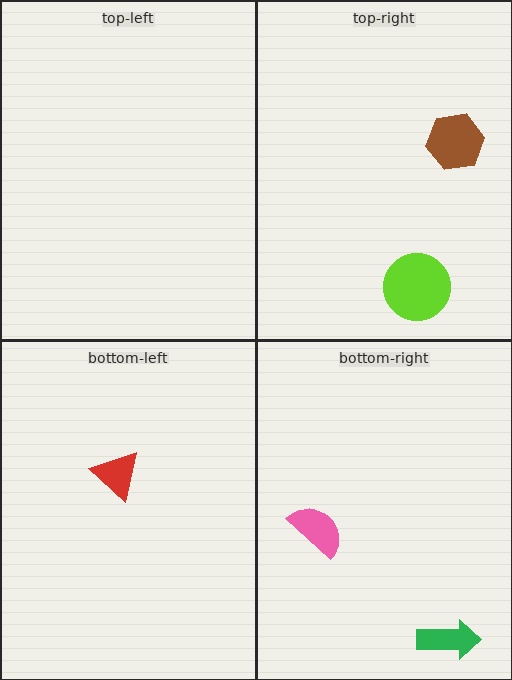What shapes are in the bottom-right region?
The green arrow, the pink semicircle.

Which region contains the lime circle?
The top-right region.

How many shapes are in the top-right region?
2.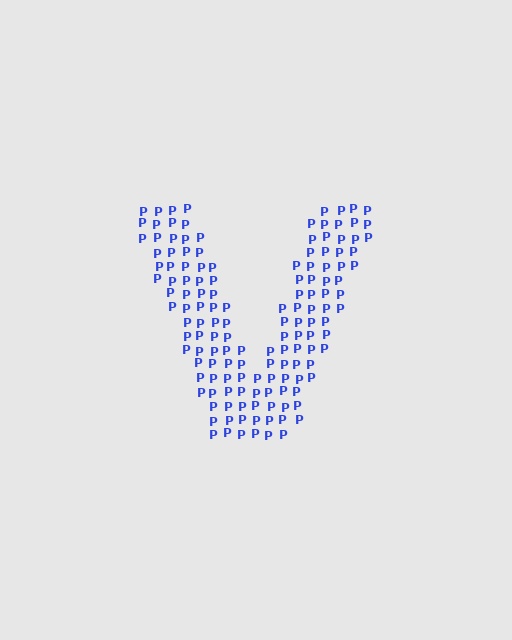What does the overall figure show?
The overall figure shows the letter V.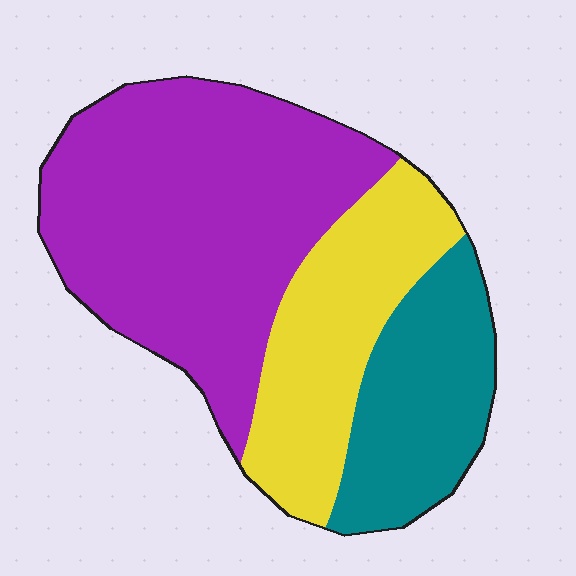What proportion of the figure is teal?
Teal covers around 20% of the figure.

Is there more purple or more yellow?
Purple.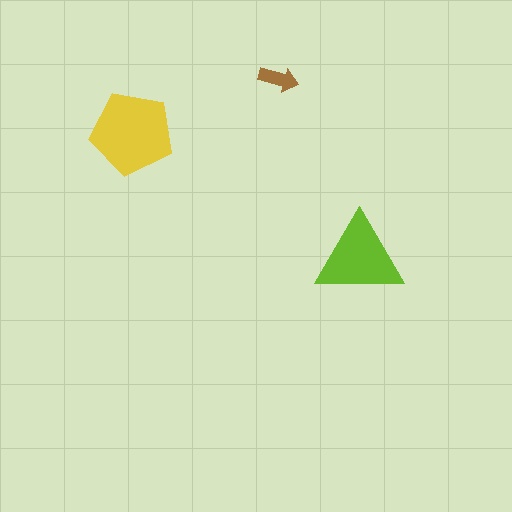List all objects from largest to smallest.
The yellow pentagon, the lime triangle, the brown arrow.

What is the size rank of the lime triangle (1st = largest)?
2nd.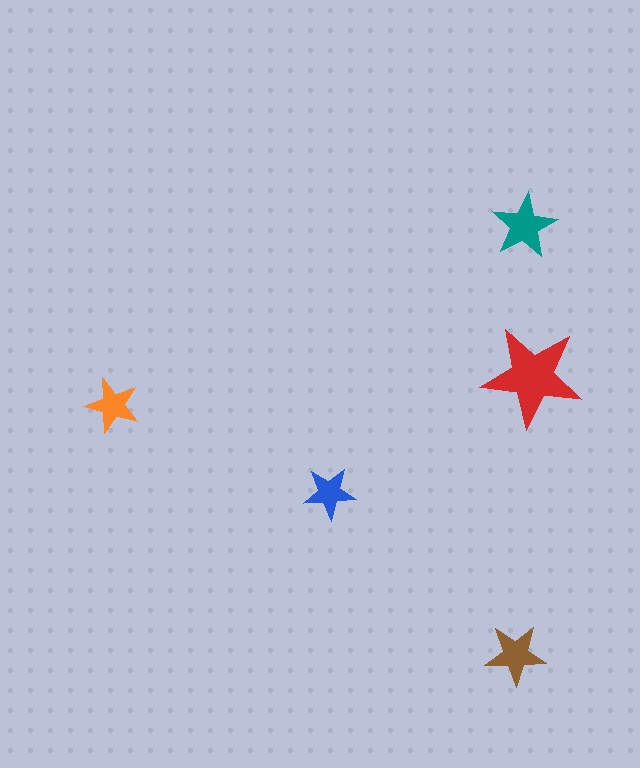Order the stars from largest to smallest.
the red one, the teal one, the brown one, the orange one, the blue one.